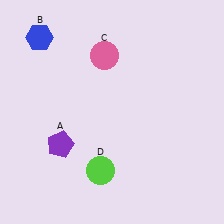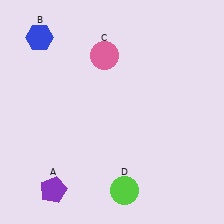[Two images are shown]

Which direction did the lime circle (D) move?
The lime circle (D) moved right.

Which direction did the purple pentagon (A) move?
The purple pentagon (A) moved down.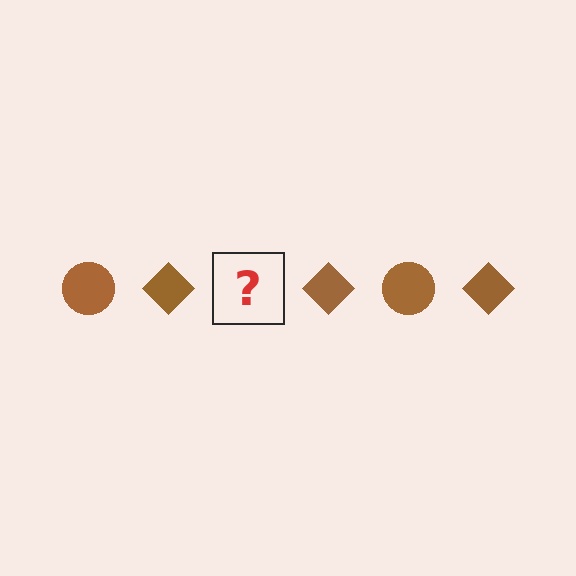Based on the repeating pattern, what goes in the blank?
The blank should be a brown circle.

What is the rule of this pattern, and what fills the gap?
The rule is that the pattern cycles through circle, diamond shapes in brown. The gap should be filled with a brown circle.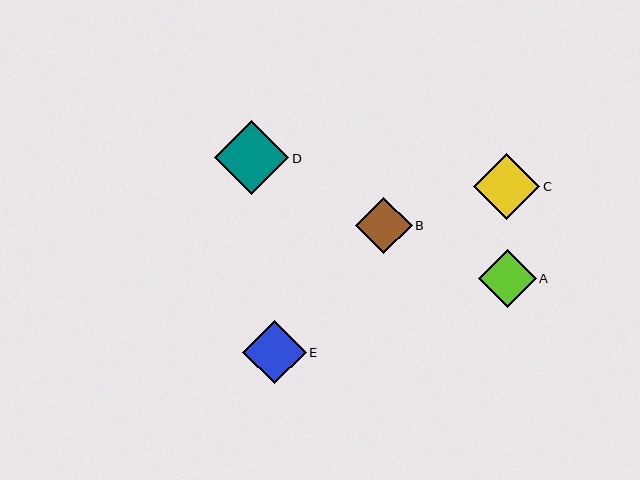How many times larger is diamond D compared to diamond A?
Diamond D is approximately 1.3 times the size of diamond A.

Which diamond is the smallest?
Diamond B is the smallest with a size of approximately 56 pixels.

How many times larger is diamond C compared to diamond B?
Diamond C is approximately 1.2 times the size of diamond B.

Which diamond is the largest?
Diamond D is the largest with a size of approximately 75 pixels.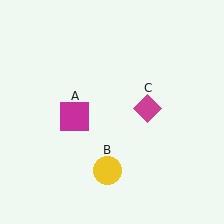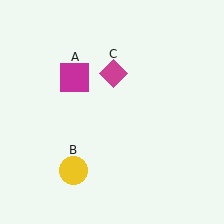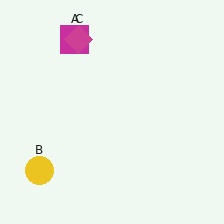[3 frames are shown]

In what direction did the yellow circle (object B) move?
The yellow circle (object B) moved left.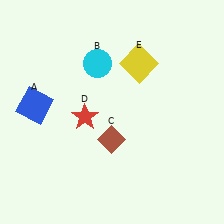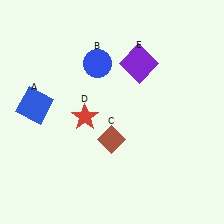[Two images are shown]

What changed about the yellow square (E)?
In Image 1, E is yellow. In Image 2, it changed to purple.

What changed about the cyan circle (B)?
In Image 1, B is cyan. In Image 2, it changed to blue.